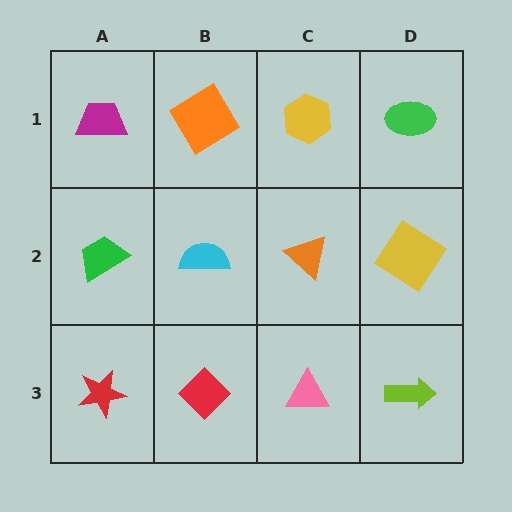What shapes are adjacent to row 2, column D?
A green ellipse (row 1, column D), a lime arrow (row 3, column D), an orange triangle (row 2, column C).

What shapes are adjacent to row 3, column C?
An orange triangle (row 2, column C), a red diamond (row 3, column B), a lime arrow (row 3, column D).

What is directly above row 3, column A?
A green trapezoid.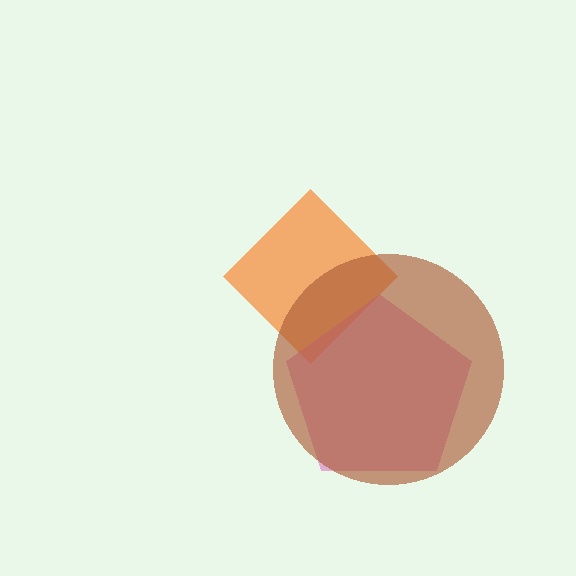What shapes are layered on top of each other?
The layered shapes are: an orange diamond, a pink pentagon, a brown circle.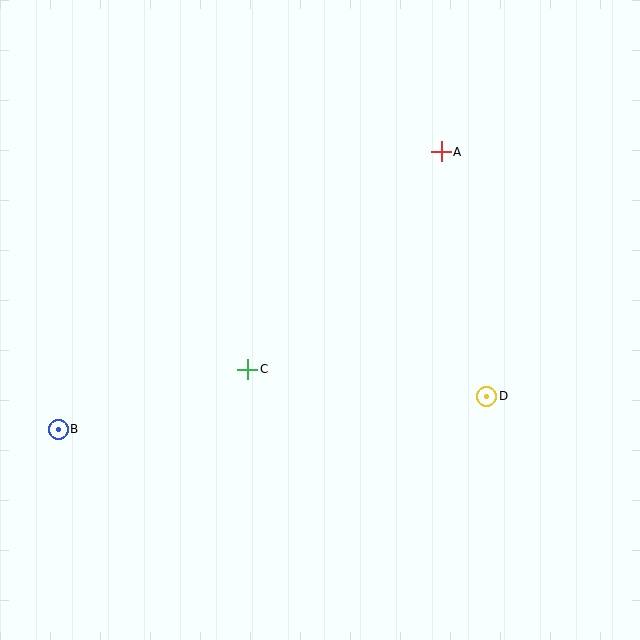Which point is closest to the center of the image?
Point C at (248, 369) is closest to the center.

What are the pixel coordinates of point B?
Point B is at (58, 429).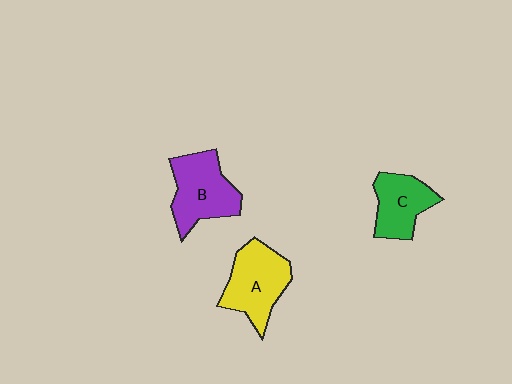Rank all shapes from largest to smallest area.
From largest to smallest: B (purple), A (yellow), C (green).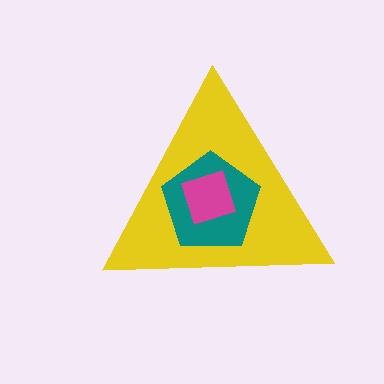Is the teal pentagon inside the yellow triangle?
Yes.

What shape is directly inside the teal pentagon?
The magenta square.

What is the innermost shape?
The magenta square.